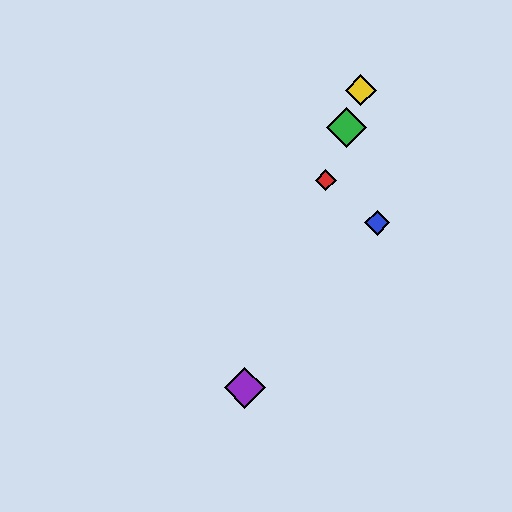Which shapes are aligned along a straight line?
The red diamond, the green diamond, the yellow diamond, the purple diamond are aligned along a straight line.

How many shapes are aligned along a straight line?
4 shapes (the red diamond, the green diamond, the yellow diamond, the purple diamond) are aligned along a straight line.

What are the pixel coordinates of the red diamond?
The red diamond is at (326, 180).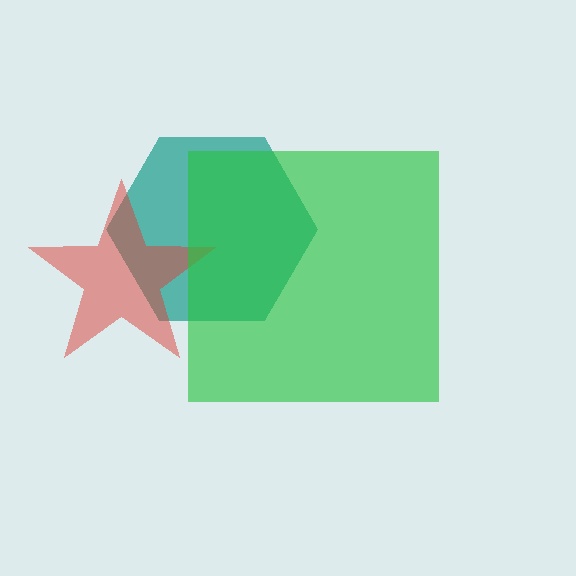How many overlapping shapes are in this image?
There are 3 overlapping shapes in the image.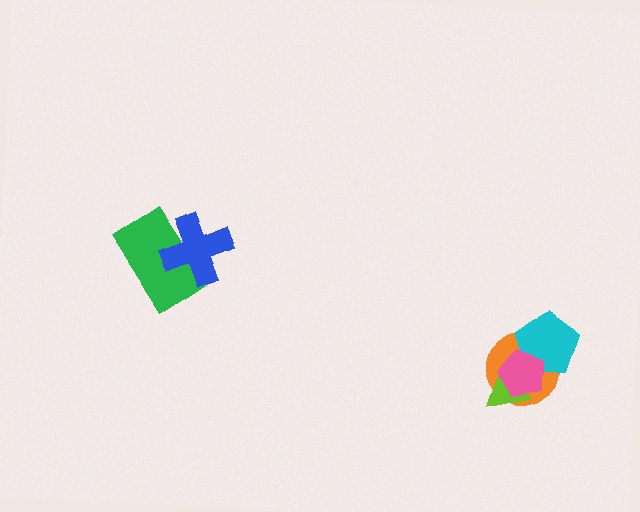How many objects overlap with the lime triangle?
2 objects overlap with the lime triangle.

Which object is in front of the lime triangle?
The pink pentagon is in front of the lime triangle.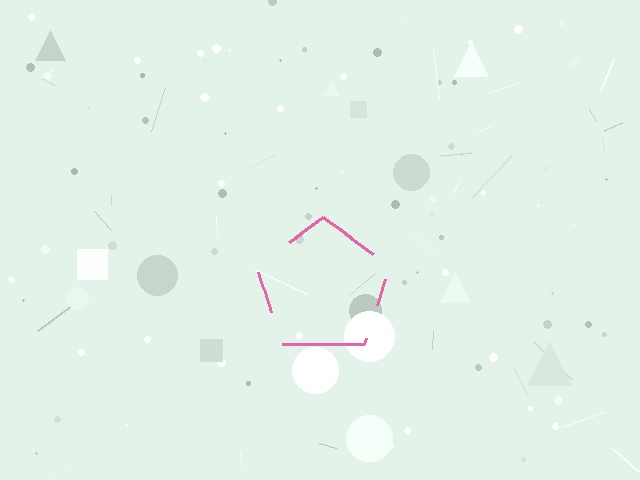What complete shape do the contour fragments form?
The contour fragments form a pentagon.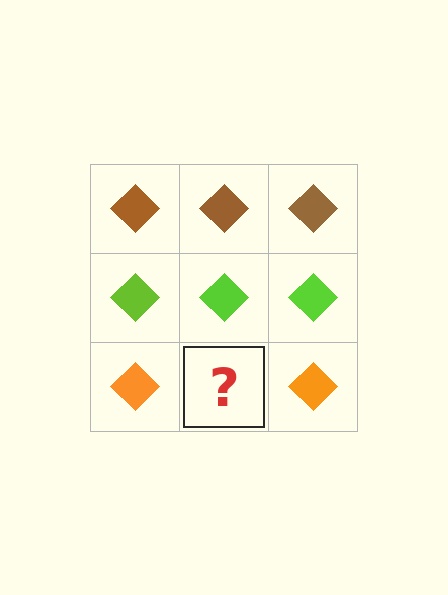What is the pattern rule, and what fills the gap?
The rule is that each row has a consistent color. The gap should be filled with an orange diamond.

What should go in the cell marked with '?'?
The missing cell should contain an orange diamond.